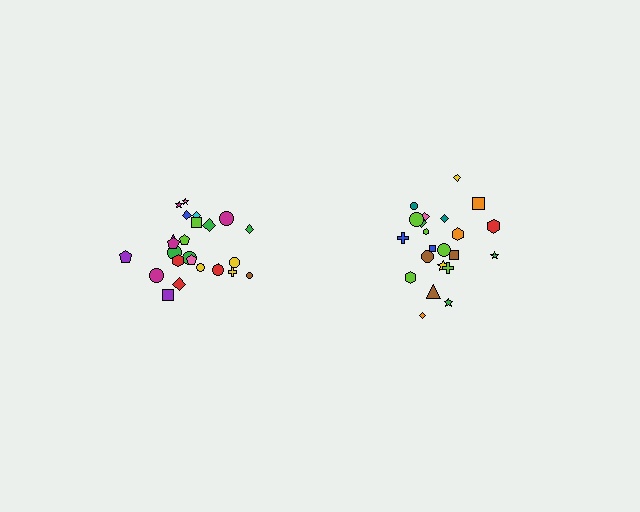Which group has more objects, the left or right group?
The left group.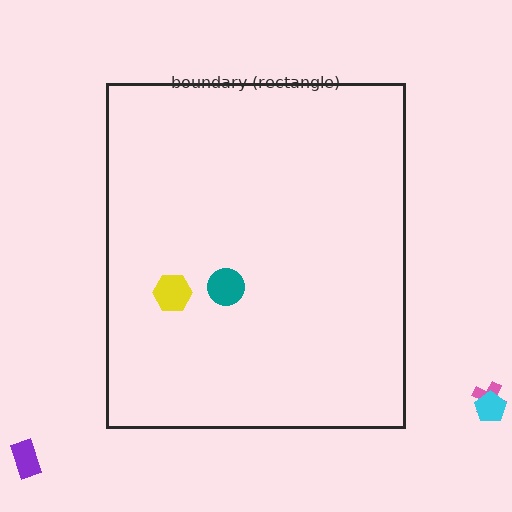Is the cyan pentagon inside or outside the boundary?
Outside.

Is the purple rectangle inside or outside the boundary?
Outside.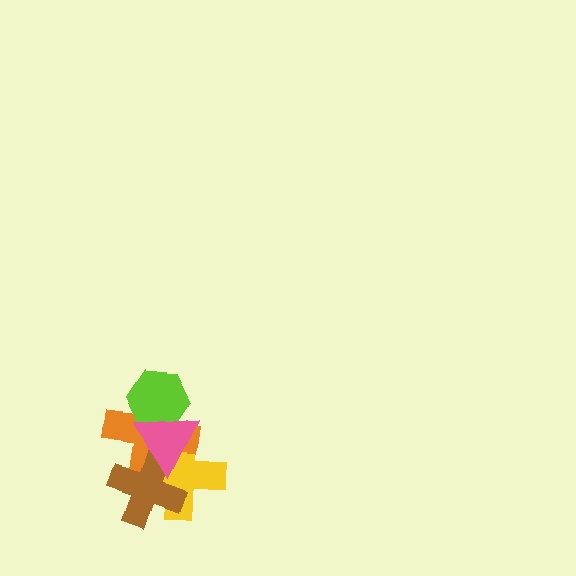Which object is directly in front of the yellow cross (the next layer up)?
The orange cross is directly in front of the yellow cross.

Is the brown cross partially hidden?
Yes, it is partially covered by another shape.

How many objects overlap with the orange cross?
4 objects overlap with the orange cross.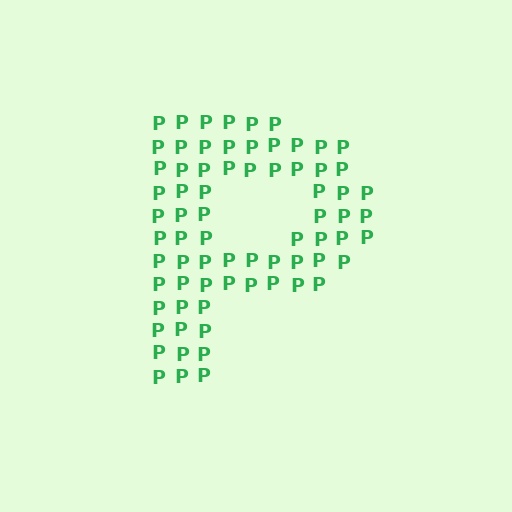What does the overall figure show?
The overall figure shows the letter P.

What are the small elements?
The small elements are letter P's.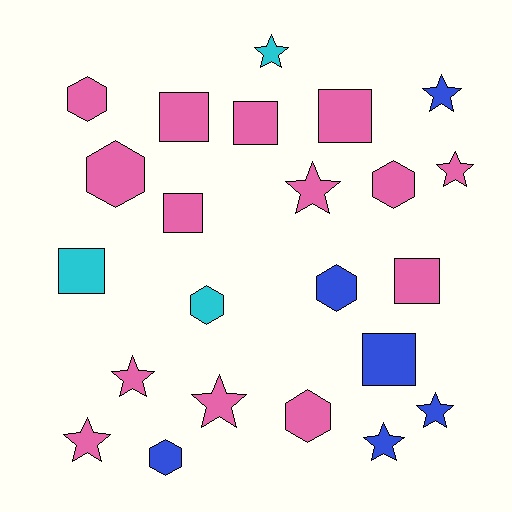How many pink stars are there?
There are 5 pink stars.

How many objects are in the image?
There are 23 objects.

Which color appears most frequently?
Pink, with 14 objects.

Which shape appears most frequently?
Star, with 9 objects.